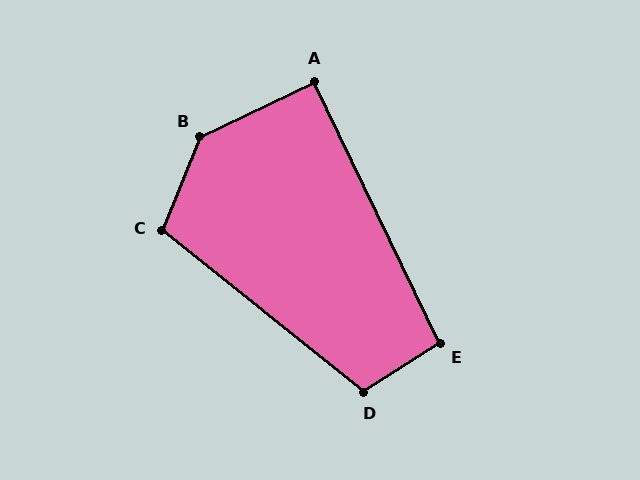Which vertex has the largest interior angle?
B, at approximately 138 degrees.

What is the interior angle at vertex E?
Approximately 97 degrees (obtuse).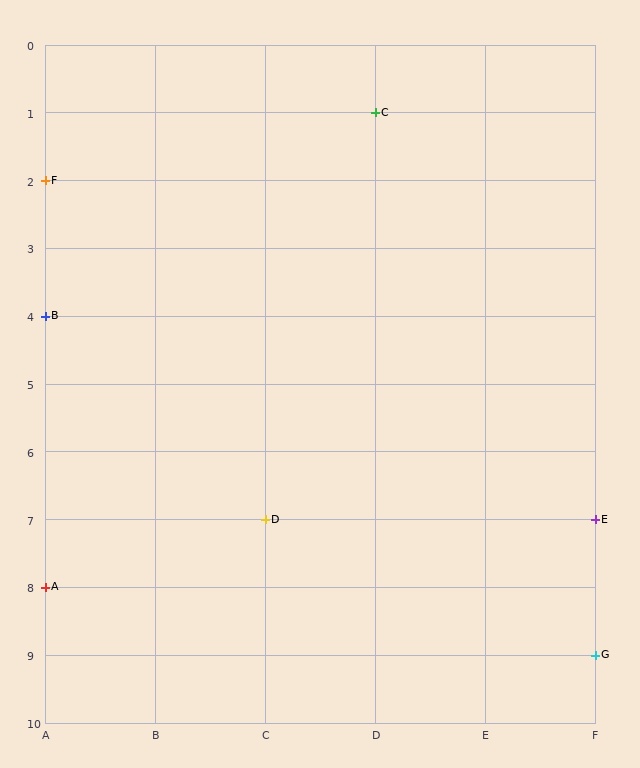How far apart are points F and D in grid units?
Points F and D are 2 columns and 5 rows apart (about 5.4 grid units diagonally).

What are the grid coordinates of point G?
Point G is at grid coordinates (F, 9).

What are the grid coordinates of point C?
Point C is at grid coordinates (D, 1).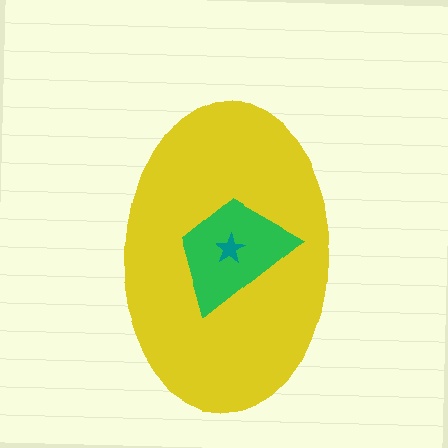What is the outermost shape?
The yellow ellipse.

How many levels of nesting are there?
3.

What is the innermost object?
The teal star.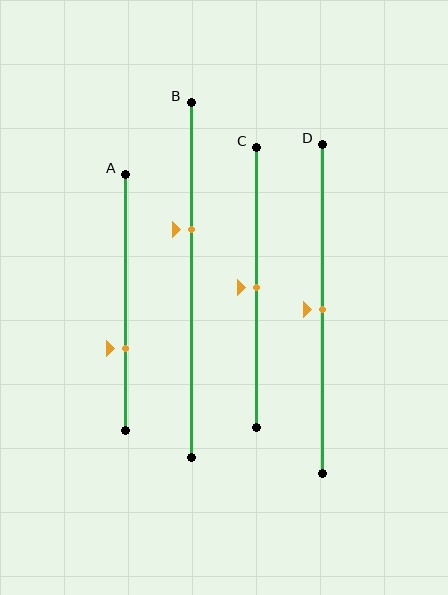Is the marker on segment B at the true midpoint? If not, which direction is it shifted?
No, the marker on segment B is shifted upward by about 14% of the segment length.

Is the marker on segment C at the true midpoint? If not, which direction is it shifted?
Yes, the marker on segment C is at the true midpoint.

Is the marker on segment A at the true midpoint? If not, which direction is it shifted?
No, the marker on segment A is shifted downward by about 18% of the segment length.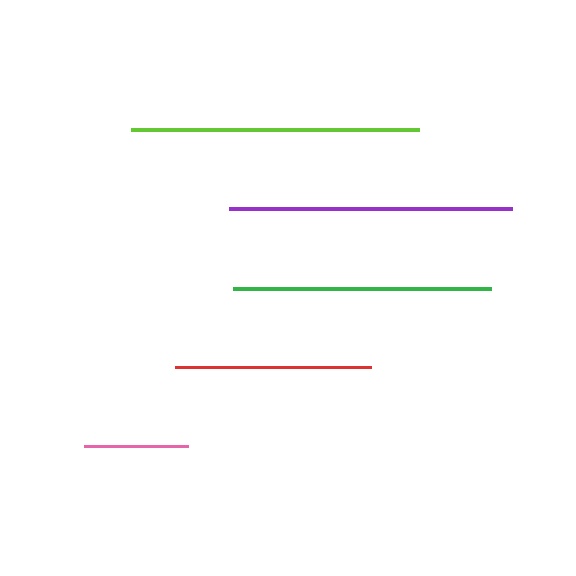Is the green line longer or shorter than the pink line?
The green line is longer than the pink line.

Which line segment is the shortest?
The pink line is the shortest at approximately 103 pixels.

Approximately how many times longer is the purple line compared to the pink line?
The purple line is approximately 2.7 times the length of the pink line.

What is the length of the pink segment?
The pink segment is approximately 103 pixels long.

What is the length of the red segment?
The red segment is approximately 196 pixels long.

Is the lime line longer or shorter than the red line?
The lime line is longer than the red line.